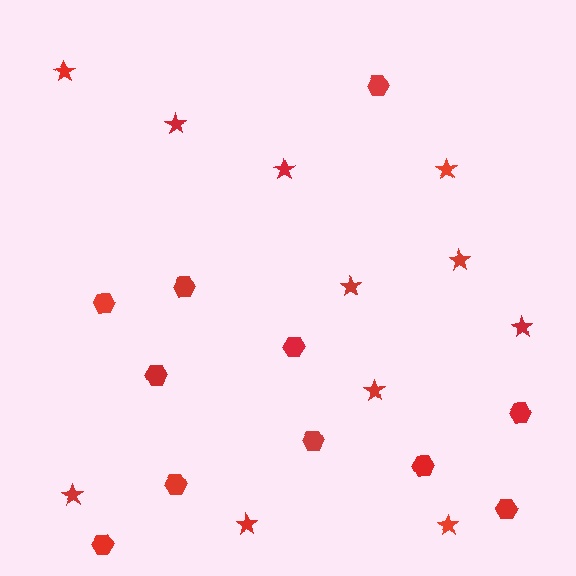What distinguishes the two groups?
There are 2 groups: one group of stars (11) and one group of hexagons (11).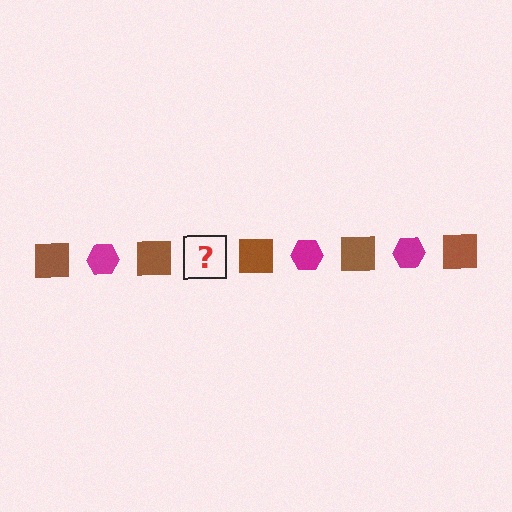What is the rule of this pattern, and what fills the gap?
The rule is that the pattern alternates between brown square and magenta hexagon. The gap should be filled with a magenta hexagon.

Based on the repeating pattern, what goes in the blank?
The blank should be a magenta hexagon.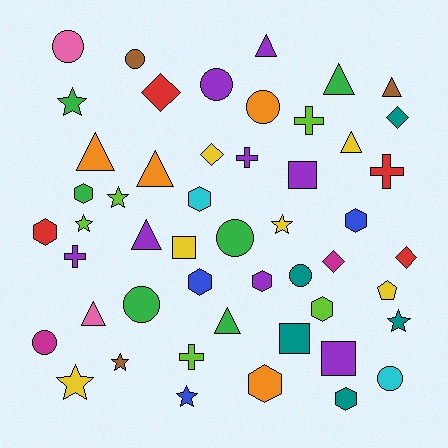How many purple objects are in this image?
There are 8 purple objects.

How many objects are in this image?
There are 50 objects.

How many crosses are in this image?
There are 5 crosses.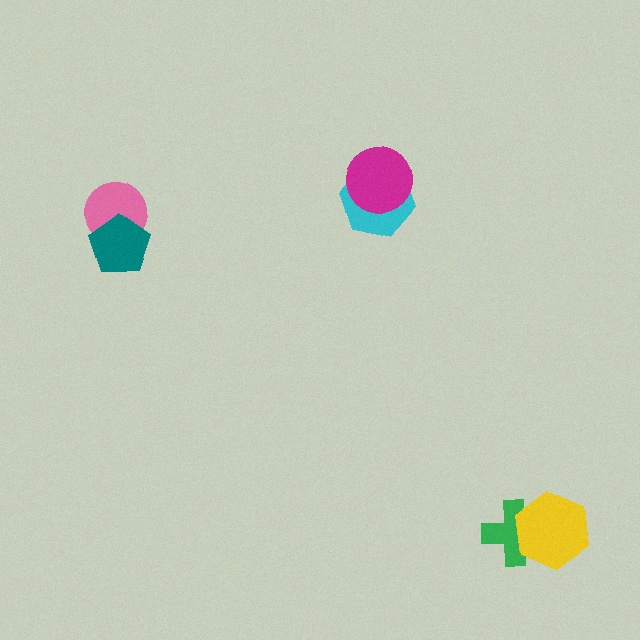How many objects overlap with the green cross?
1 object overlaps with the green cross.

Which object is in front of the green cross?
The yellow hexagon is in front of the green cross.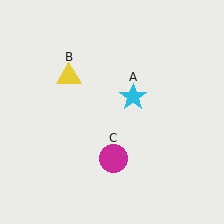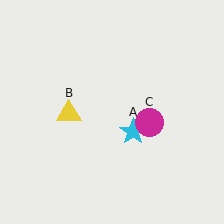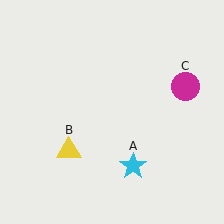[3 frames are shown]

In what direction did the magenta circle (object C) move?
The magenta circle (object C) moved up and to the right.